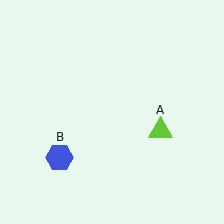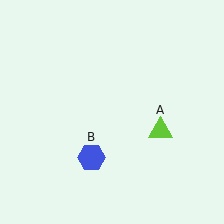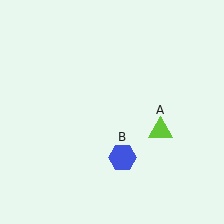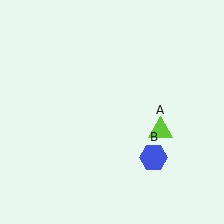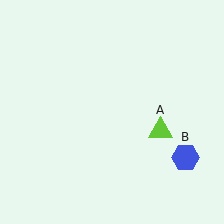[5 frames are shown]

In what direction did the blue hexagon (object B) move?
The blue hexagon (object B) moved right.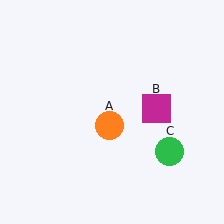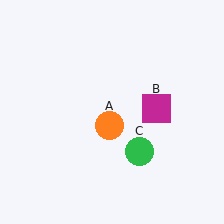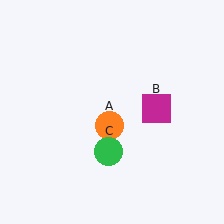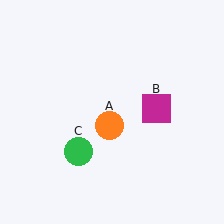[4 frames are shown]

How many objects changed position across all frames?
1 object changed position: green circle (object C).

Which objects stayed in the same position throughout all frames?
Orange circle (object A) and magenta square (object B) remained stationary.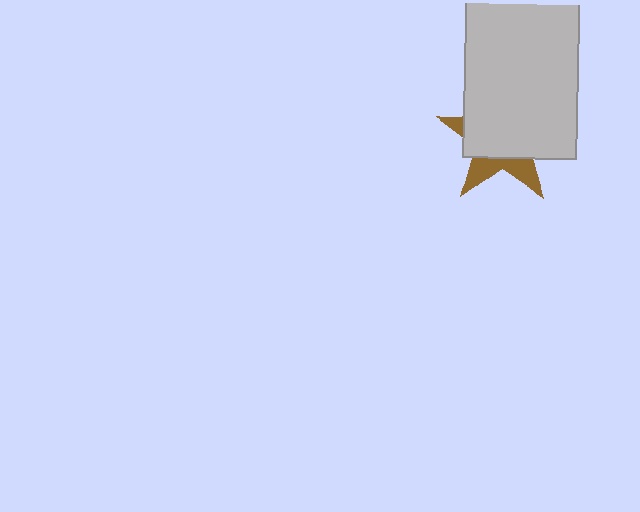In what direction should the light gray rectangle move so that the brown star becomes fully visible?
The light gray rectangle should move up. That is the shortest direction to clear the overlap and leave the brown star fully visible.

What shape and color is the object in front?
The object in front is a light gray rectangle.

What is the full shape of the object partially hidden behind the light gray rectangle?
The partially hidden object is a brown star.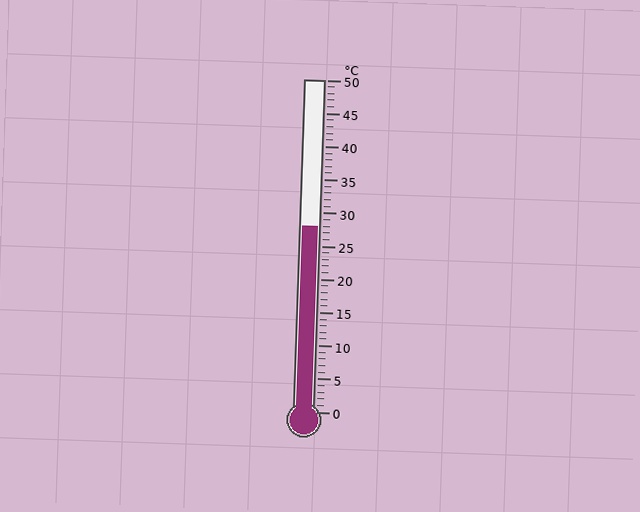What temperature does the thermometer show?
The thermometer shows approximately 28°C.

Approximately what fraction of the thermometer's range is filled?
The thermometer is filled to approximately 55% of its range.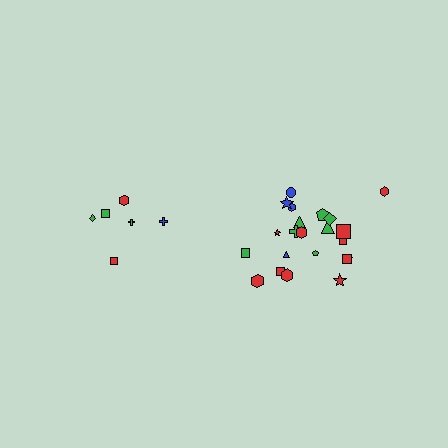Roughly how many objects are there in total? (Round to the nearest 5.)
Roughly 30 objects in total.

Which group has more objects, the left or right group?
The right group.